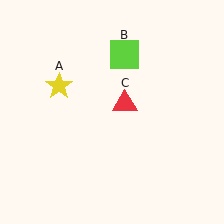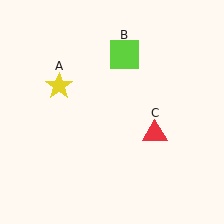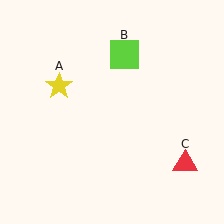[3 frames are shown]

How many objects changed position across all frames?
1 object changed position: red triangle (object C).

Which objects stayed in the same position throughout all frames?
Yellow star (object A) and lime square (object B) remained stationary.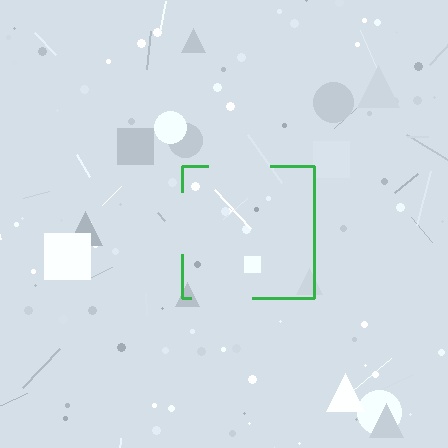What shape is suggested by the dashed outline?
The dashed outline suggests a square.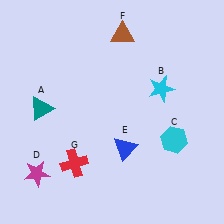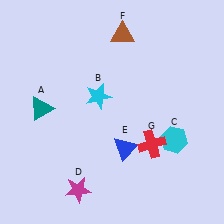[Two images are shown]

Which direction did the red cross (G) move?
The red cross (G) moved right.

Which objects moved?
The objects that moved are: the cyan star (B), the magenta star (D), the red cross (G).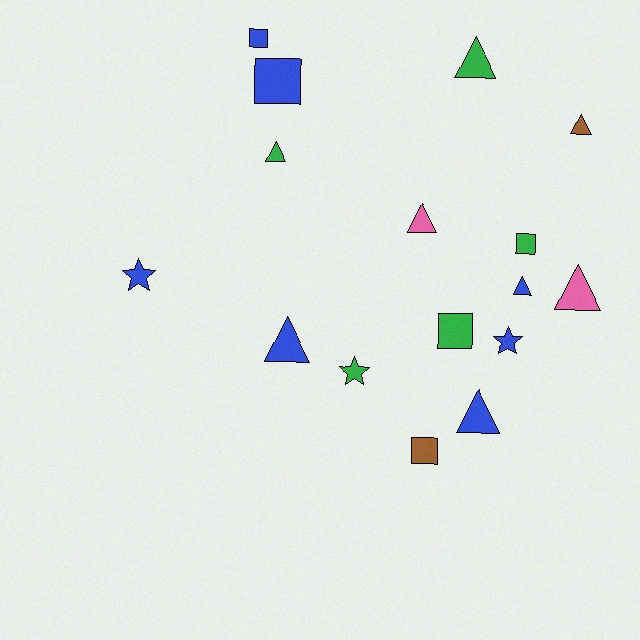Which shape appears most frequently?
Triangle, with 8 objects.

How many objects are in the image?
There are 16 objects.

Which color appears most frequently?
Blue, with 7 objects.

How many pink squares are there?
There are no pink squares.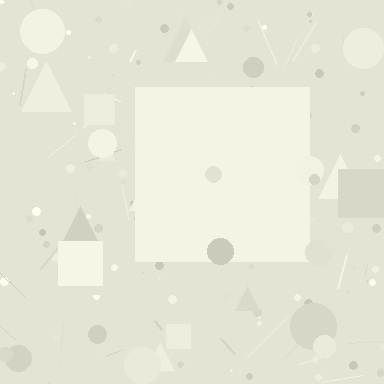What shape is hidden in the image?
A square is hidden in the image.